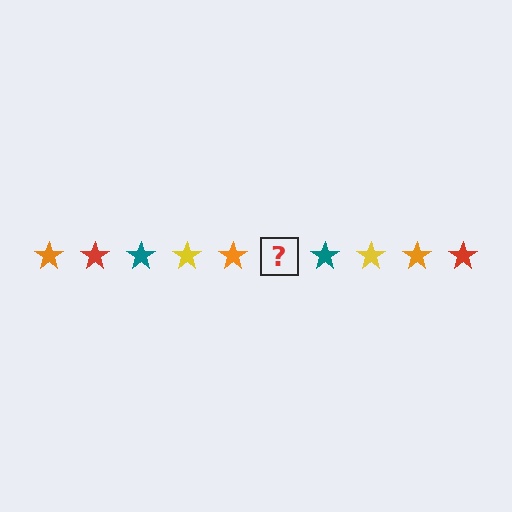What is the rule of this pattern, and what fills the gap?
The rule is that the pattern cycles through orange, red, teal, yellow stars. The gap should be filled with a red star.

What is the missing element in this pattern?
The missing element is a red star.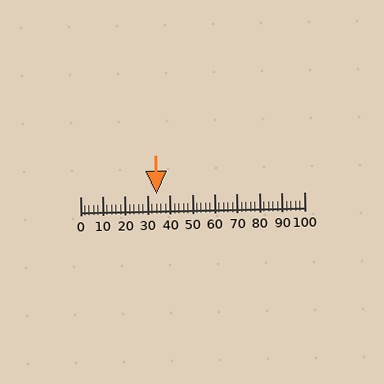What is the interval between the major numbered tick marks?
The major tick marks are spaced 10 units apart.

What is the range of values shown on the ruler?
The ruler shows values from 0 to 100.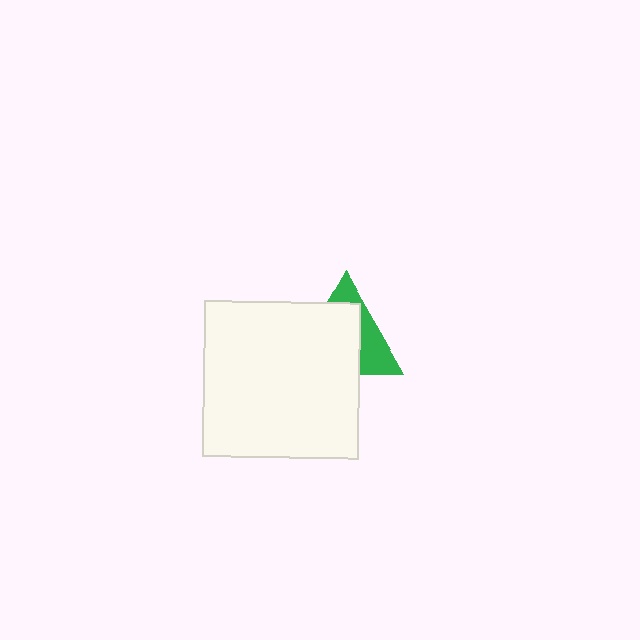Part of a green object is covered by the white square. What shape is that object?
It is a triangle.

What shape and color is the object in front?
The object in front is a white square.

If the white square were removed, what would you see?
You would see the complete green triangle.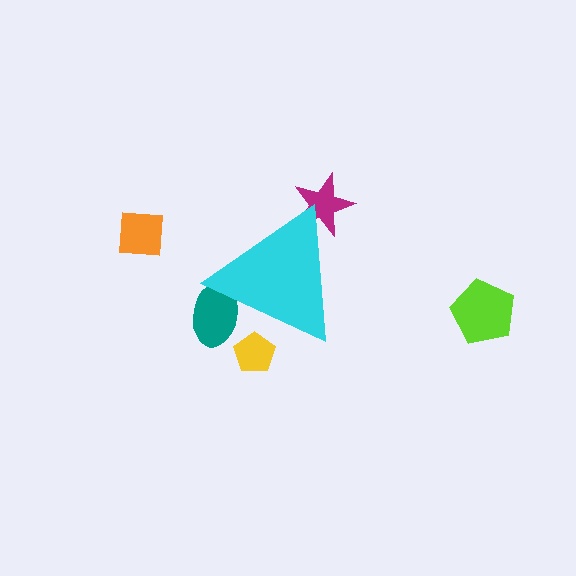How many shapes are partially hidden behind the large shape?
3 shapes are partially hidden.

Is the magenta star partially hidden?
Yes, the magenta star is partially hidden behind the cyan triangle.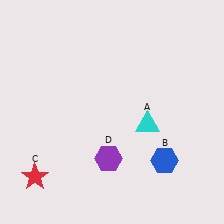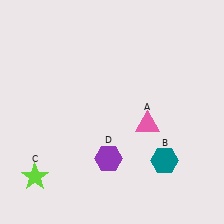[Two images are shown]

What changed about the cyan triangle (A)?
In Image 1, A is cyan. In Image 2, it changed to pink.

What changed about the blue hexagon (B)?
In Image 1, B is blue. In Image 2, it changed to teal.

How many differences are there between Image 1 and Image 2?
There are 3 differences between the two images.